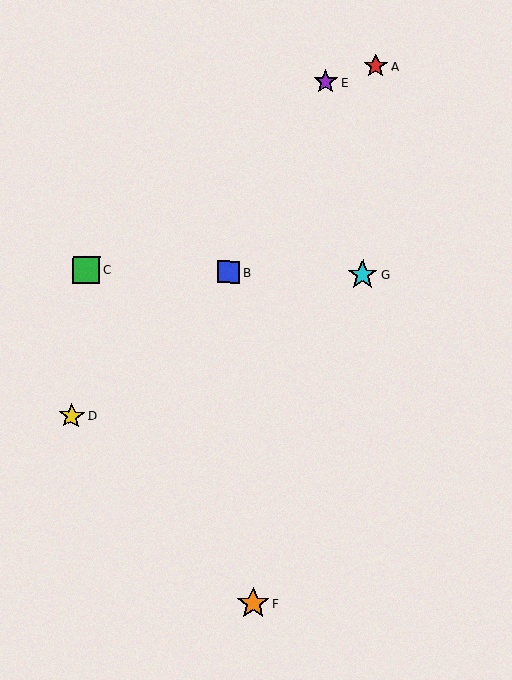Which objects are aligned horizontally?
Objects B, C, G are aligned horizontally.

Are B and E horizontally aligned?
No, B is at y≈272 and E is at y≈82.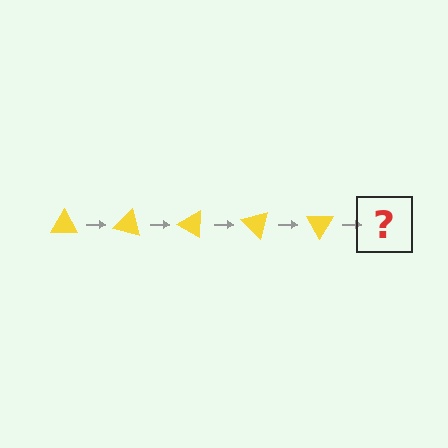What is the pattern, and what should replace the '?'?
The pattern is that the triangle rotates 15 degrees each step. The '?' should be a yellow triangle rotated 75 degrees.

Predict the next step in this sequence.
The next step is a yellow triangle rotated 75 degrees.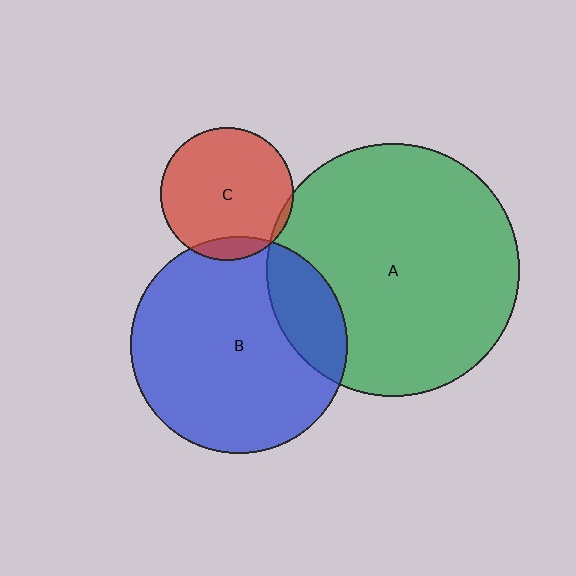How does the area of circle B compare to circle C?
Approximately 2.6 times.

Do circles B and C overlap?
Yes.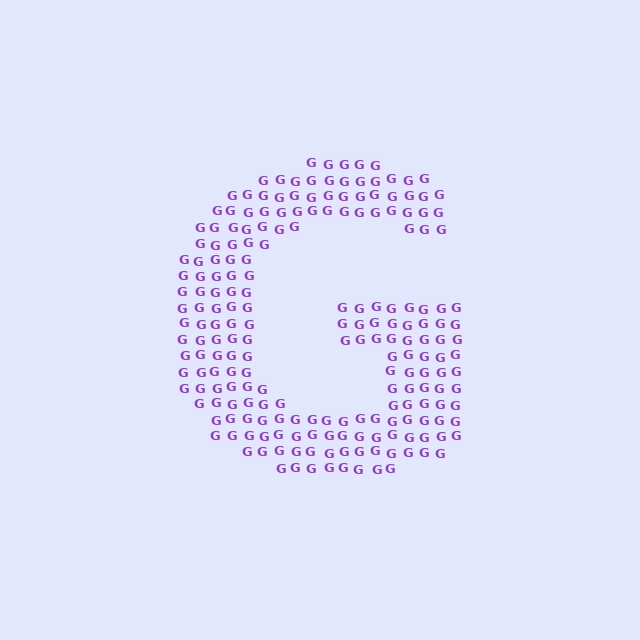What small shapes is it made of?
It is made of small letter G's.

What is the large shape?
The large shape is the letter G.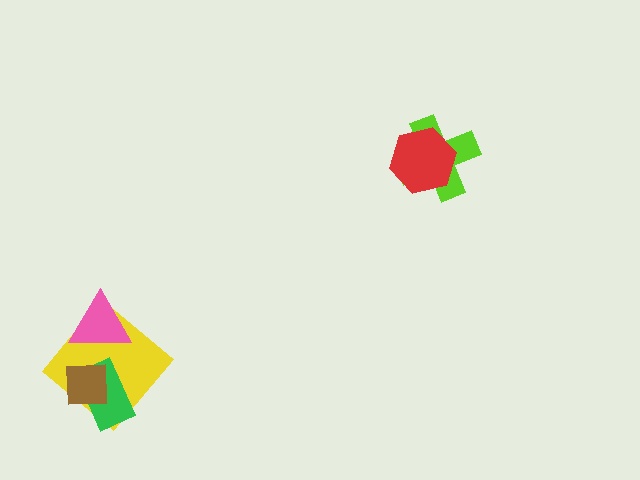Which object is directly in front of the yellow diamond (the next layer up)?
The green rectangle is directly in front of the yellow diamond.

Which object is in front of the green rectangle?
The brown square is in front of the green rectangle.